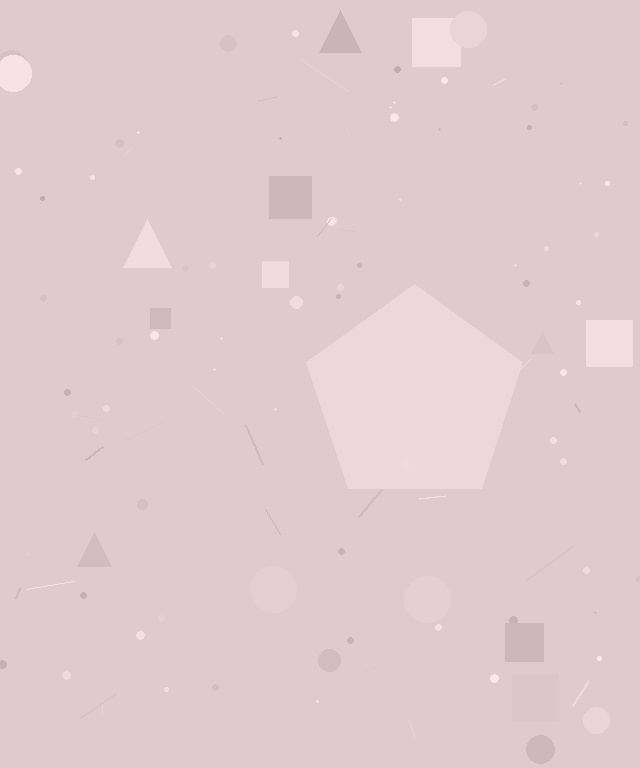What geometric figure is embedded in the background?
A pentagon is embedded in the background.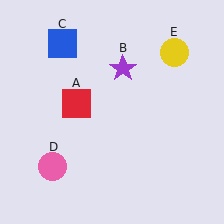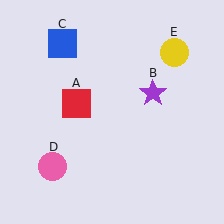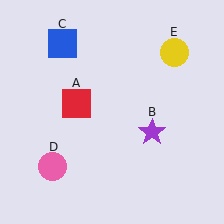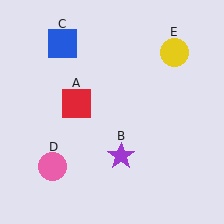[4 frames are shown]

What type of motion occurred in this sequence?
The purple star (object B) rotated clockwise around the center of the scene.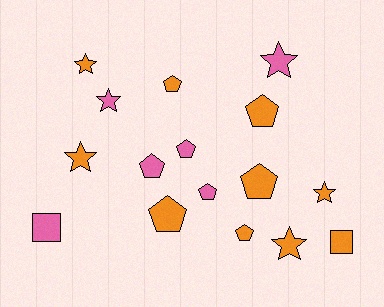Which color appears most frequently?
Orange, with 10 objects.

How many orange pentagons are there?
There are 5 orange pentagons.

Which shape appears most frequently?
Pentagon, with 8 objects.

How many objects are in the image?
There are 16 objects.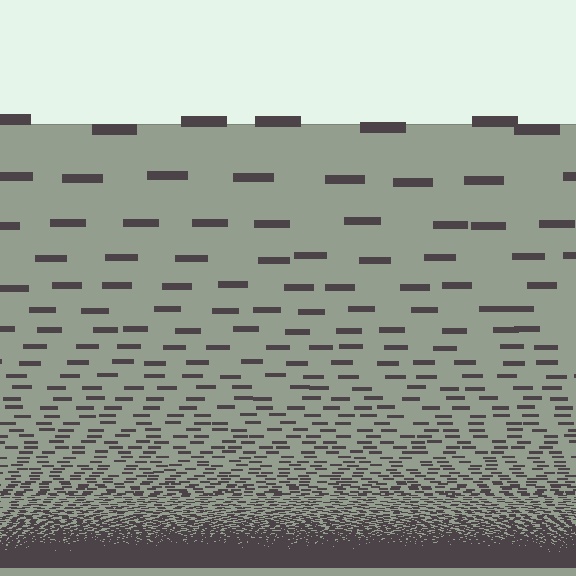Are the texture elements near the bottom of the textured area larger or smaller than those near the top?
Smaller. The gradient is inverted — elements near the bottom are smaller and denser.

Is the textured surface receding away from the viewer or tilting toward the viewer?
The surface appears to tilt toward the viewer. Texture elements get larger and sparser toward the top.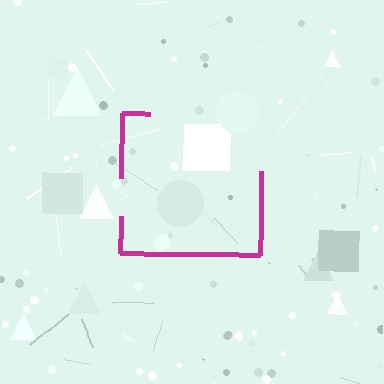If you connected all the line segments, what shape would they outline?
They would outline a square.